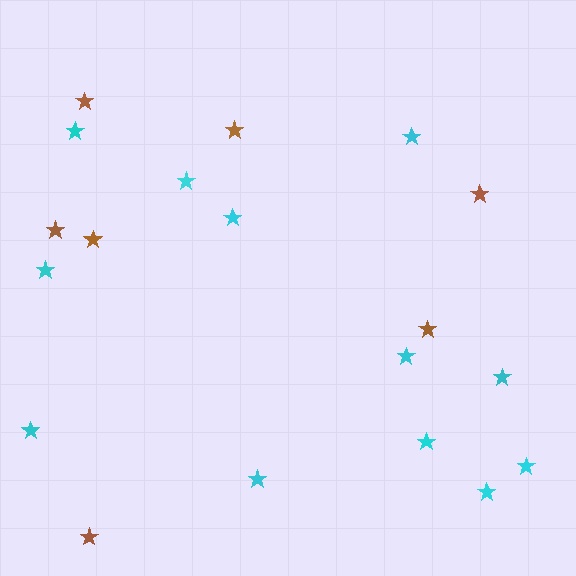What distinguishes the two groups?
There are 2 groups: one group of brown stars (7) and one group of cyan stars (12).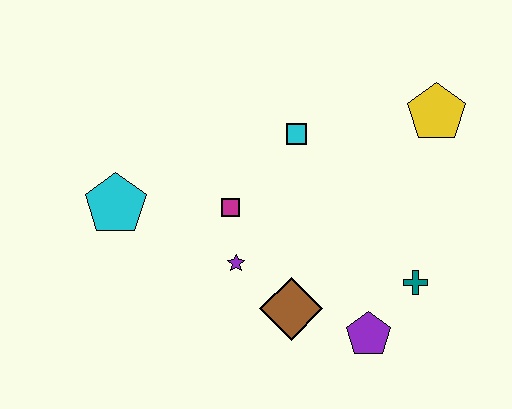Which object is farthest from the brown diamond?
The yellow pentagon is farthest from the brown diamond.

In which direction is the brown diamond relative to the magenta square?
The brown diamond is below the magenta square.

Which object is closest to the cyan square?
The magenta square is closest to the cyan square.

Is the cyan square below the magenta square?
No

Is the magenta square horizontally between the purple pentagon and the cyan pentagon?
Yes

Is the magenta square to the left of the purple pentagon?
Yes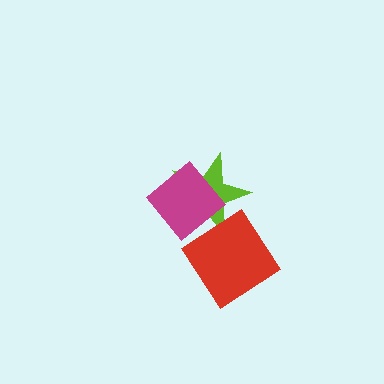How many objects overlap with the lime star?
2 objects overlap with the lime star.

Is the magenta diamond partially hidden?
No, no other shape covers it.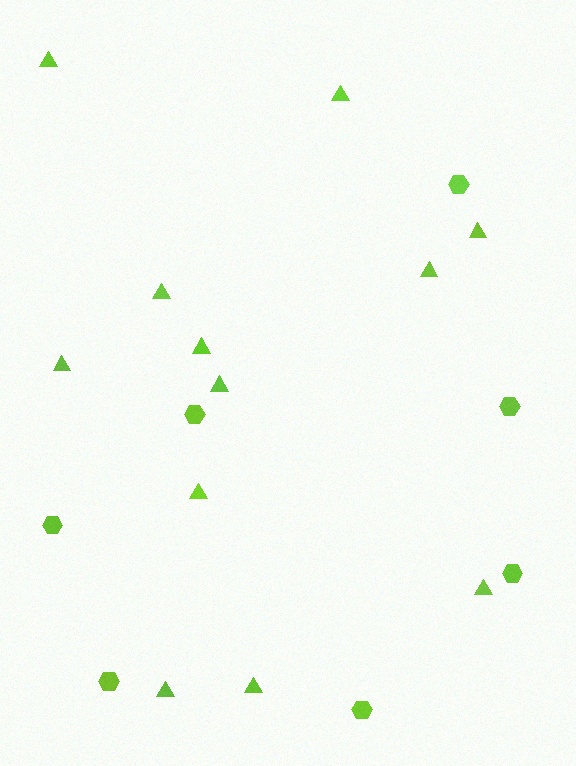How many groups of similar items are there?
There are 2 groups: one group of hexagons (7) and one group of triangles (12).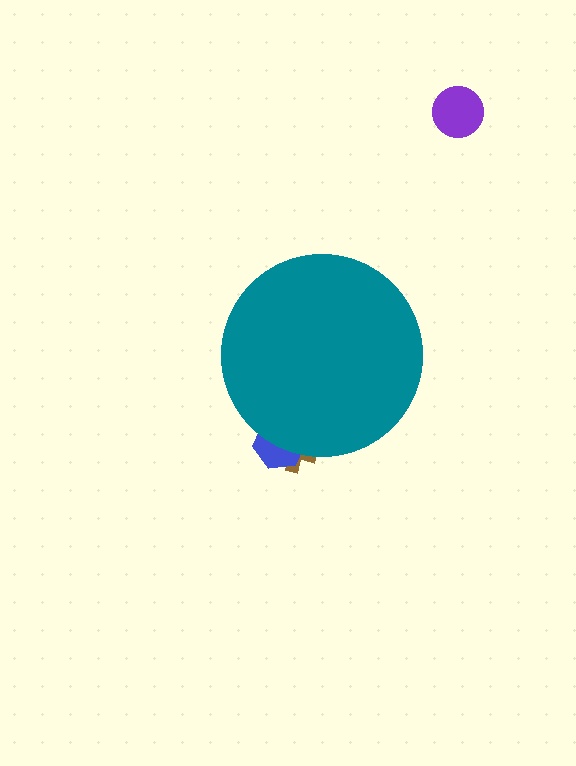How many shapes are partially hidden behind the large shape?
2 shapes are partially hidden.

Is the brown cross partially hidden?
Yes, the brown cross is partially hidden behind the teal circle.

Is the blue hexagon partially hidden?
Yes, the blue hexagon is partially hidden behind the teal circle.